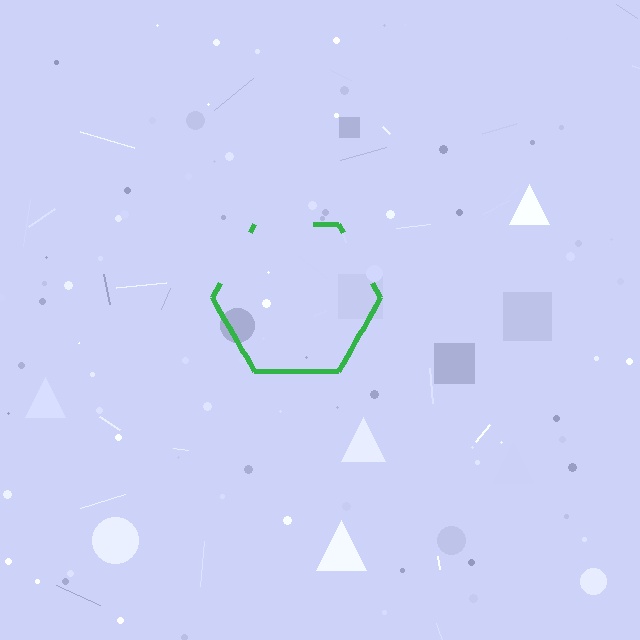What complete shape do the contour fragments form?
The contour fragments form a hexagon.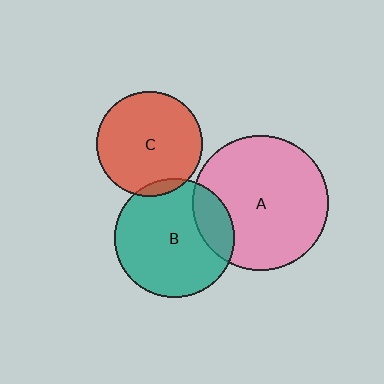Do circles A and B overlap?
Yes.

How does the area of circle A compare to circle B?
Approximately 1.3 times.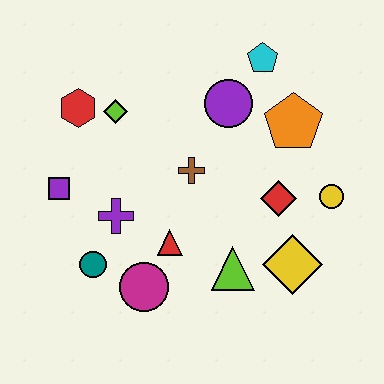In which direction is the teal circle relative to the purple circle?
The teal circle is below the purple circle.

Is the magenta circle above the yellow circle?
No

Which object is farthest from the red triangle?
The cyan pentagon is farthest from the red triangle.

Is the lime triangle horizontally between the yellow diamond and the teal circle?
Yes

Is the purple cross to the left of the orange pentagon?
Yes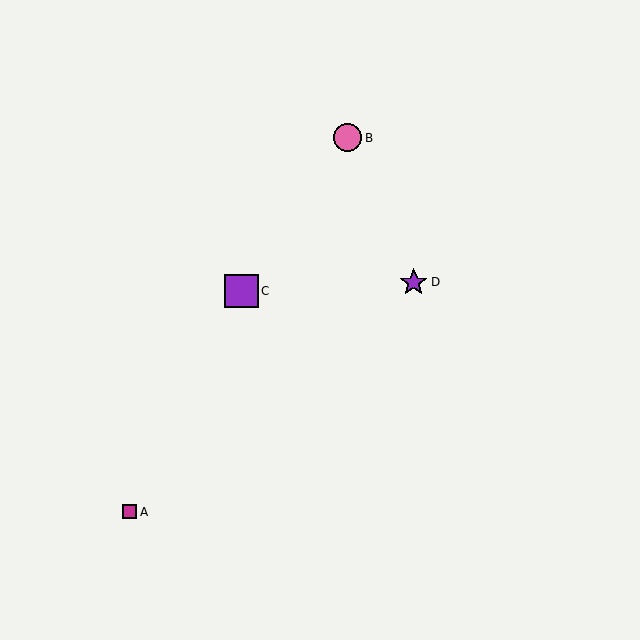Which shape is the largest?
The purple square (labeled C) is the largest.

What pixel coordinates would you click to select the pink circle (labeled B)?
Click at (347, 138) to select the pink circle B.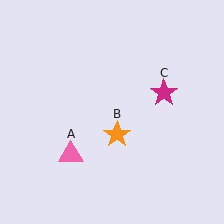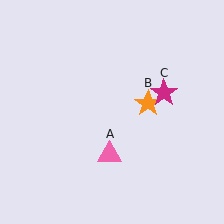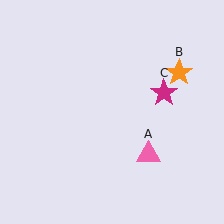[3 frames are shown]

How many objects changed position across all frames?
2 objects changed position: pink triangle (object A), orange star (object B).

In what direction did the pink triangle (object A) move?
The pink triangle (object A) moved right.